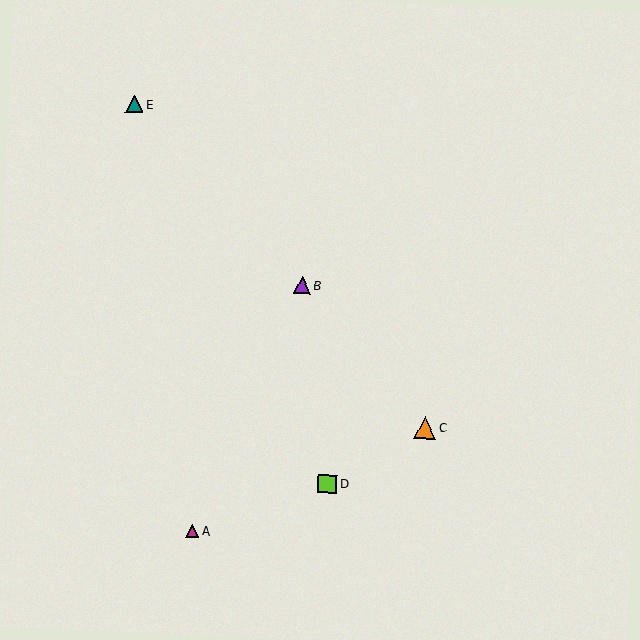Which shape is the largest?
The orange triangle (labeled C) is the largest.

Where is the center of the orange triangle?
The center of the orange triangle is at (425, 428).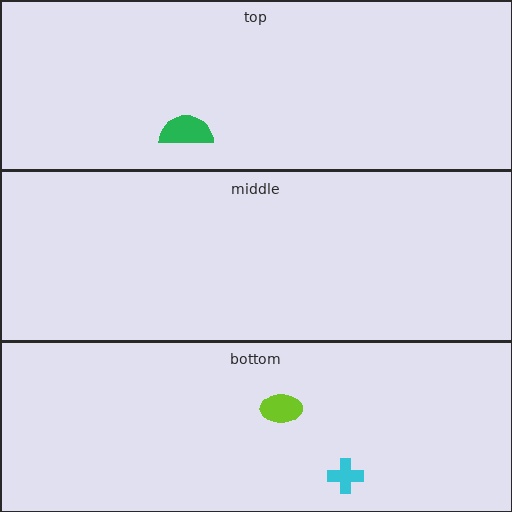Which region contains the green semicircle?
The top region.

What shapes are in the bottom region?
The cyan cross, the lime ellipse.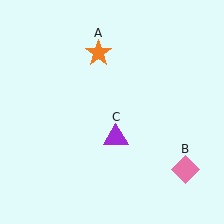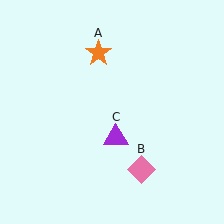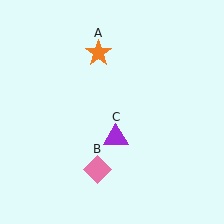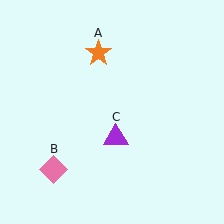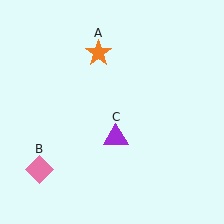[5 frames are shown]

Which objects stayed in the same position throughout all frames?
Orange star (object A) and purple triangle (object C) remained stationary.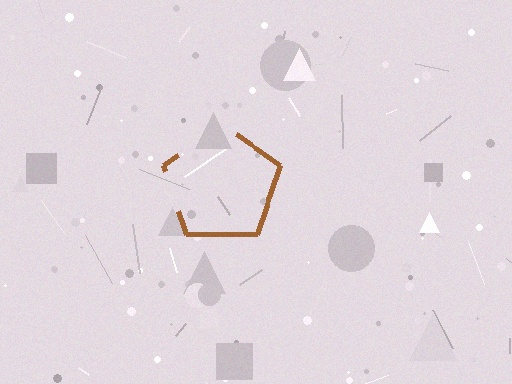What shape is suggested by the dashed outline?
The dashed outline suggests a pentagon.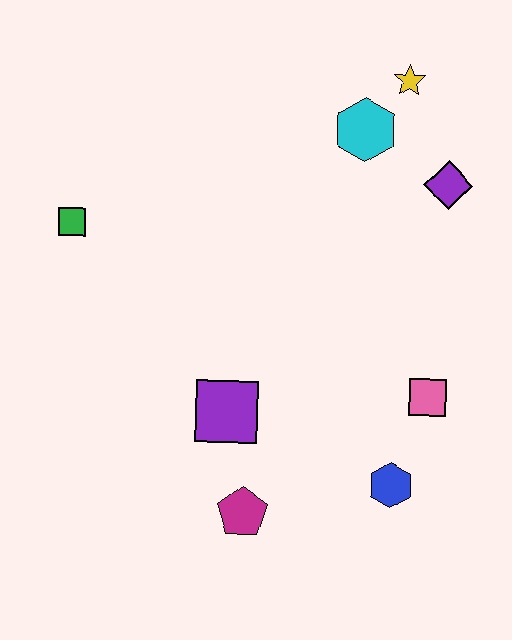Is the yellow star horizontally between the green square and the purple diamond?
Yes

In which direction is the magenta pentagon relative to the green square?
The magenta pentagon is below the green square.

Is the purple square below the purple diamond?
Yes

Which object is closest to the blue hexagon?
The pink square is closest to the blue hexagon.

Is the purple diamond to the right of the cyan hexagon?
Yes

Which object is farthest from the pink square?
The green square is farthest from the pink square.